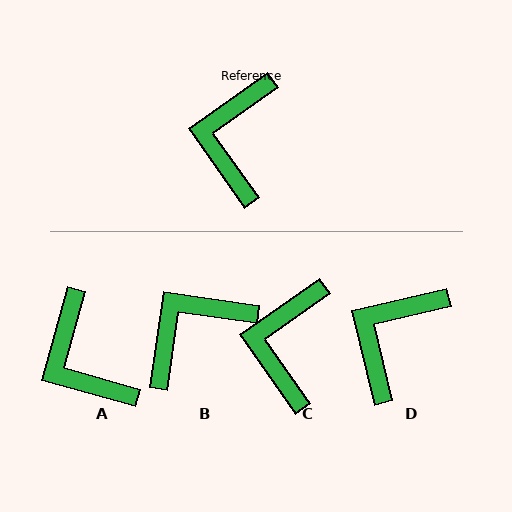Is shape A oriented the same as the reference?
No, it is off by about 39 degrees.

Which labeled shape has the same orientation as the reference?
C.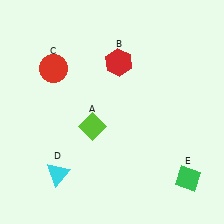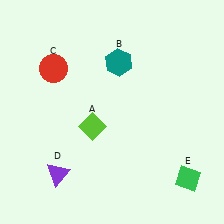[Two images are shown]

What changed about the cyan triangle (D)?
In Image 1, D is cyan. In Image 2, it changed to purple.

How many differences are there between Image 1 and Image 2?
There are 2 differences between the two images.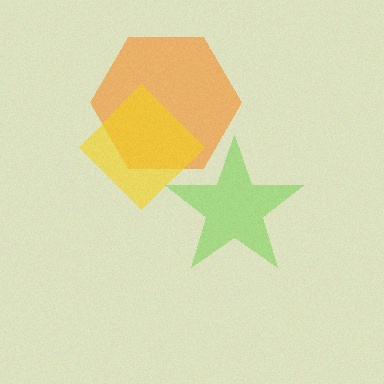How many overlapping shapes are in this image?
There are 3 overlapping shapes in the image.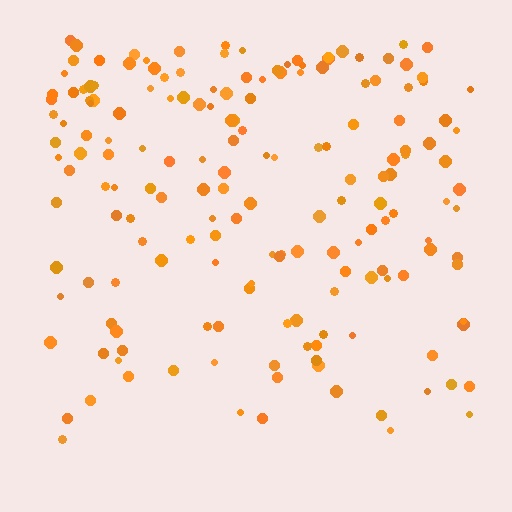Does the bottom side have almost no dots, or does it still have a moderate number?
Still a moderate number, just noticeably fewer than the top.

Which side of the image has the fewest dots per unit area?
The bottom.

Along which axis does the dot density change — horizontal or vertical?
Vertical.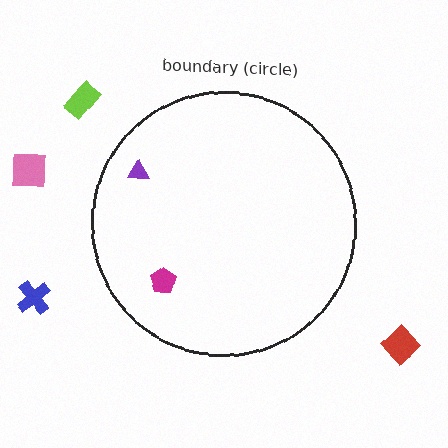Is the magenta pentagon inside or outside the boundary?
Inside.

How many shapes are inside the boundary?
2 inside, 4 outside.